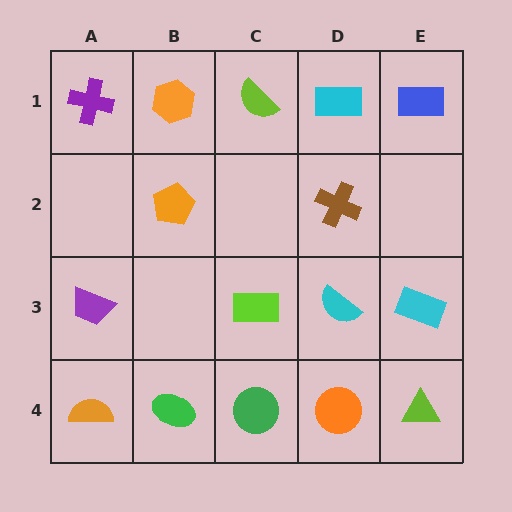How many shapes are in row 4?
5 shapes.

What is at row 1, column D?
A cyan rectangle.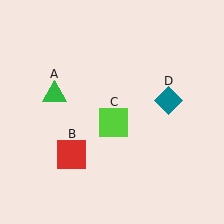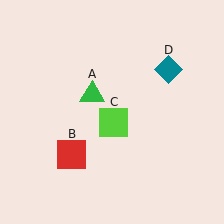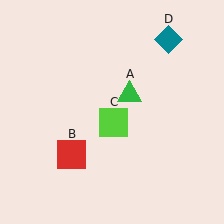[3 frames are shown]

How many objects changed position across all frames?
2 objects changed position: green triangle (object A), teal diamond (object D).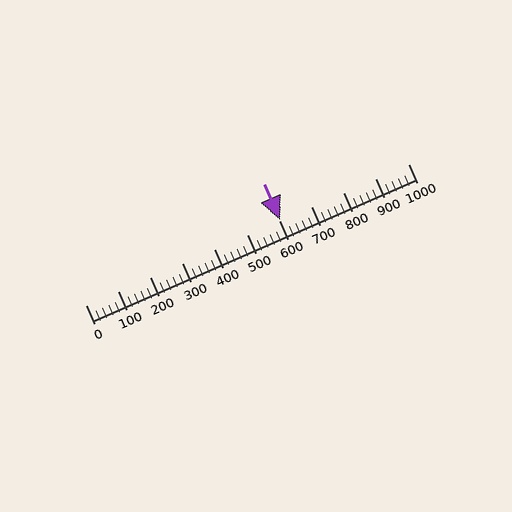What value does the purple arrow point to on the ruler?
The purple arrow points to approximately 605.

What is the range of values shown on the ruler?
The ruler shows values from 0 to 1000.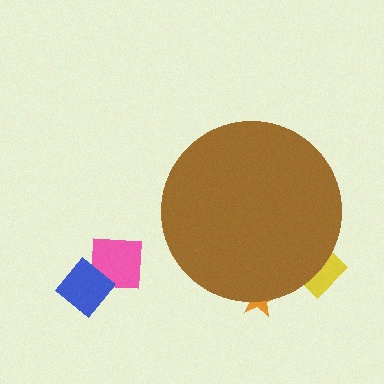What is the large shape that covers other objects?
A brown circle.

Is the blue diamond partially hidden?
No, the blue diamond is fully visible.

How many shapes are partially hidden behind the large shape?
2 shapes are partially hidden.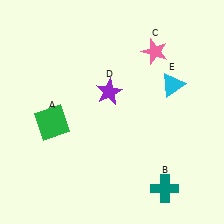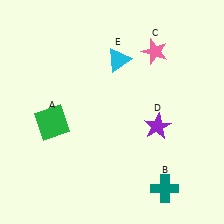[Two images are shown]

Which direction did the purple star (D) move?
The purple star (D) moved right.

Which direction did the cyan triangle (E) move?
The cyan triangle (E) moved left.